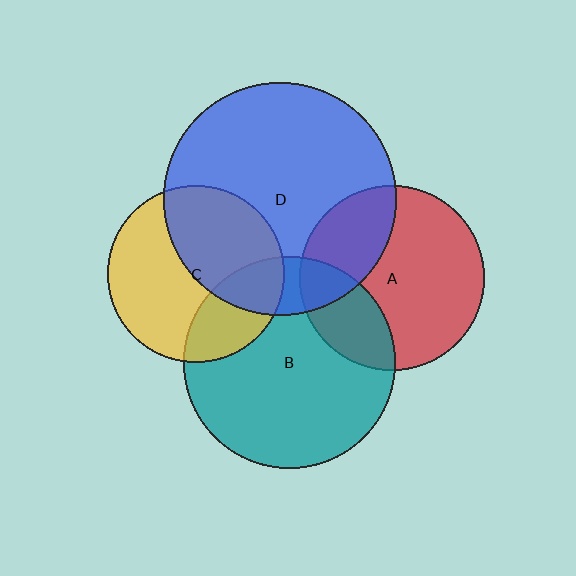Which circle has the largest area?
Circle D (blue).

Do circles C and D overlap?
Yes.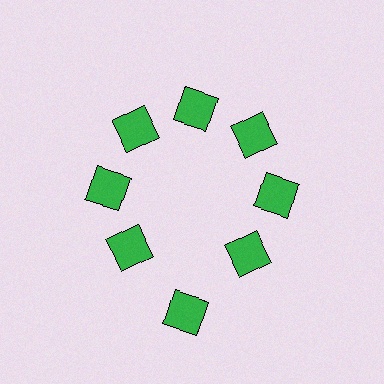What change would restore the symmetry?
The symmetry would be restored by moving it inward, back onto the ring so that all 8 squares sit at equal angles and equal distance from the center.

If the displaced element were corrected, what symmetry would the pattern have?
It would have 8-fold rotational symmetry — the pattern would map onto itself every 45 degrees.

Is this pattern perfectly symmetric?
No. The 8 green squares are arranged in a ring, but one element near the 6 o'clock position is pushed outward from the center, breaking the 8-fold rotational symmetry.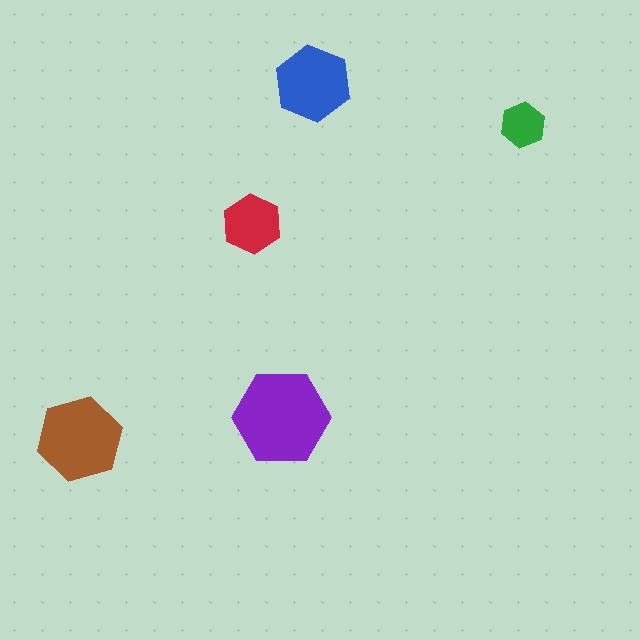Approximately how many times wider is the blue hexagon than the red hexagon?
About 1.5 times wider.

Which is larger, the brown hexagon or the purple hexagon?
The purple one.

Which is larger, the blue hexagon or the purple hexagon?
The purple one.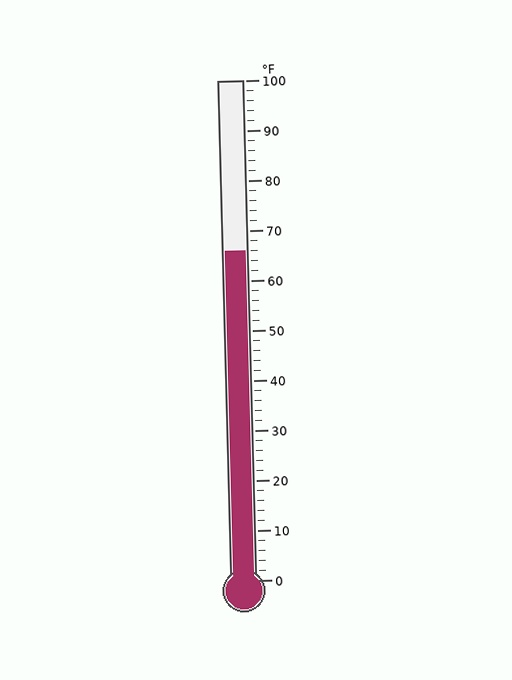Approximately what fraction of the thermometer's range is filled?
The thermometer is filled to approximately 65% of its range.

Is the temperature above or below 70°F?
The temperature is below 70°F.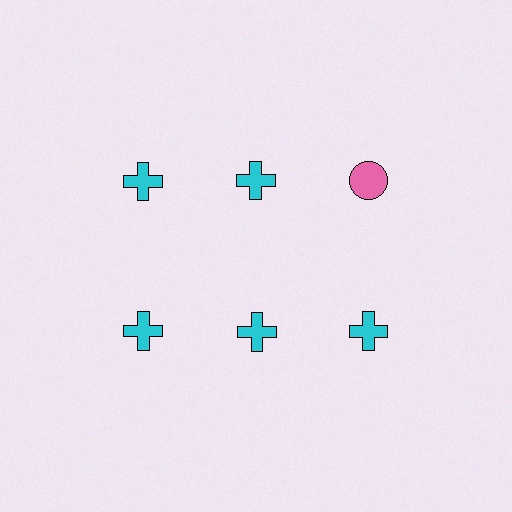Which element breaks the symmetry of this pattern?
The pink circle in the top row, center column breaks the symmetry. All other shapes are cyan crosses.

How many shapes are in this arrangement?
There are 6 shapes arranged in a grid pattern.